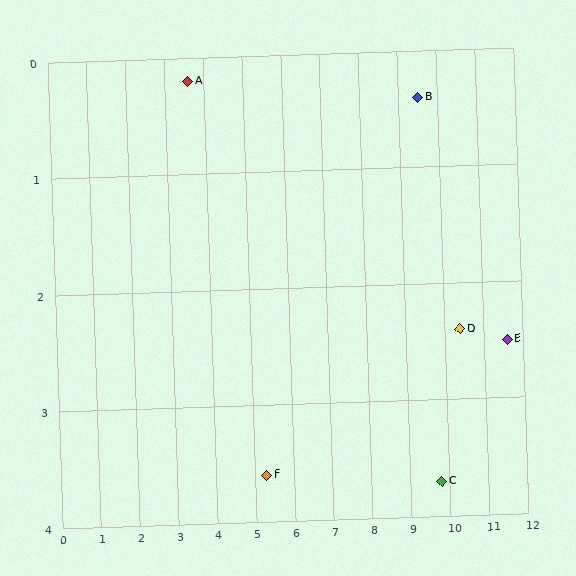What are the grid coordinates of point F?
Point F is at approximately (5.3, 3.6).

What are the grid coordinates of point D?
Point D is at approximately (10.4, 2.4).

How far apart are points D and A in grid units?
Points D and A are about 7.1 grid units apart.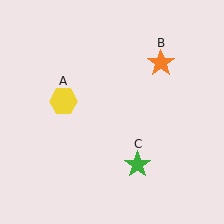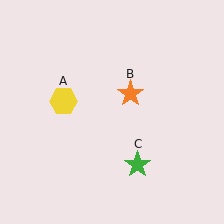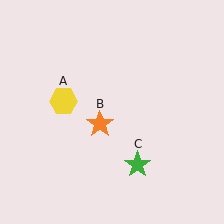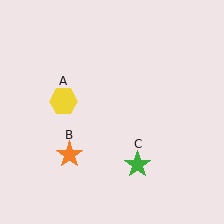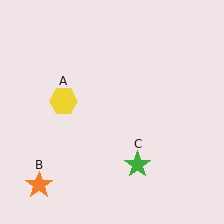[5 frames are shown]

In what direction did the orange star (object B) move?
The orange star (object B) moved down and to the left.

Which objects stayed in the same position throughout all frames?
Yellow hexagon (object A) and green star (object C) remained stationary.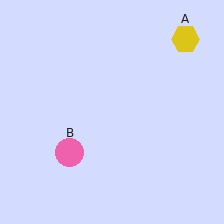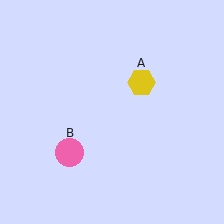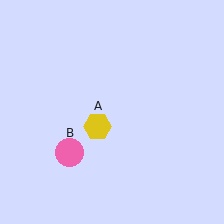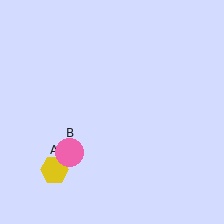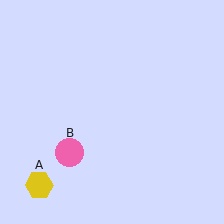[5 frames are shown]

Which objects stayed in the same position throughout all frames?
Pink circle (object B) remained stationary.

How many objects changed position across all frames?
1 object changed position: yellow hexagon (object A).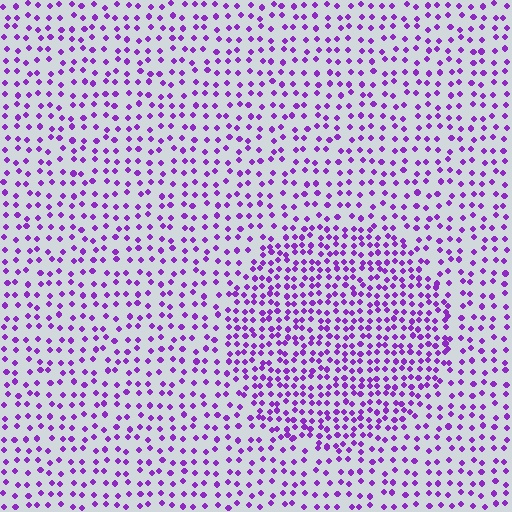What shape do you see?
I see a circle.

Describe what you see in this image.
The image contains small purple elements arranged at two different densities. A circle-shaped region is visible where the elements are more densely packed than the surrounding area.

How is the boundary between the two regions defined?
The boundary is defined by a change in element density (approximately 1.8x ratio). All elements are the same color, size, and shape.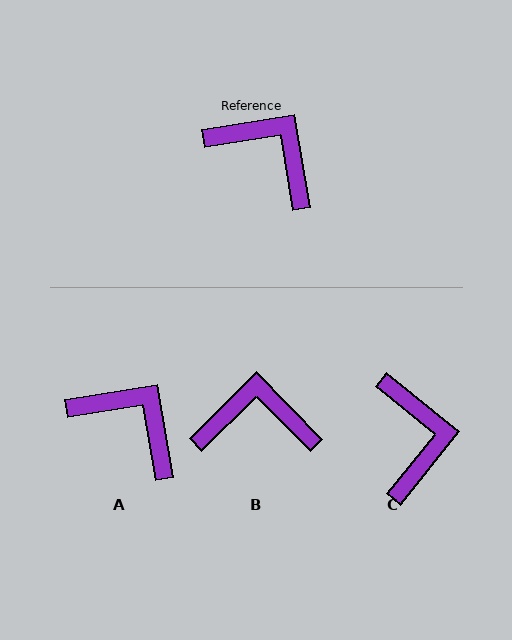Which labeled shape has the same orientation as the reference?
A.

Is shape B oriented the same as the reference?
No, it is off by about 35 degrees.